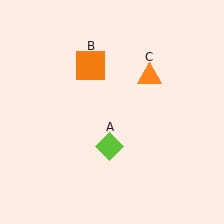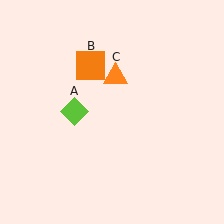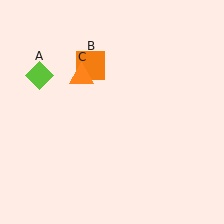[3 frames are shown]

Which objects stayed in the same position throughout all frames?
Orange square (object B) remained stationary.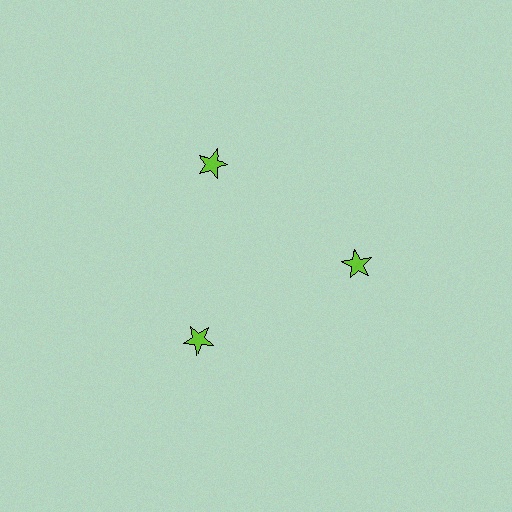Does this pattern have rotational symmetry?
Yes, this pattern has 3-fold rotational symmetry. It looks the same after rotating 120 degrees around the center.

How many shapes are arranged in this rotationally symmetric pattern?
There are 3 shapes, arranged in 3 groups of 1.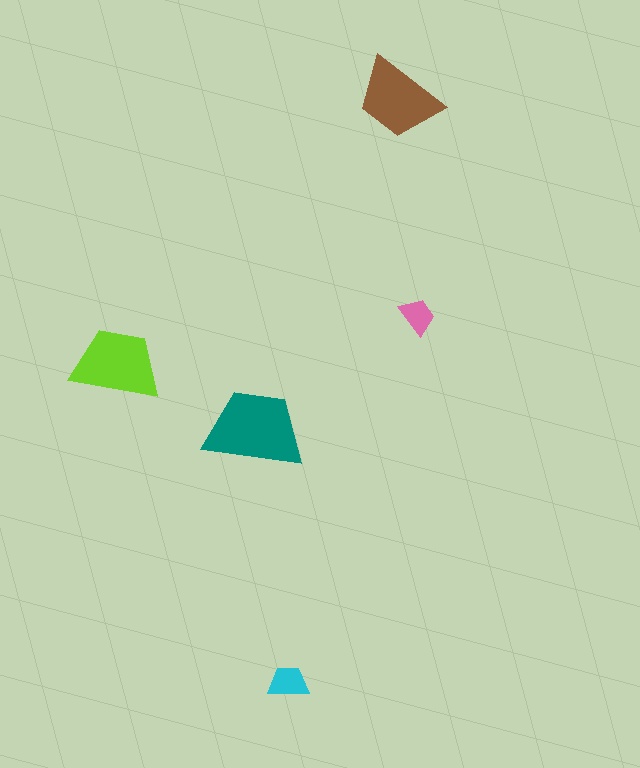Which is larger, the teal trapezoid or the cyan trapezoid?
The teal one.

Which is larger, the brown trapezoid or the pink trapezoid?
The brown one.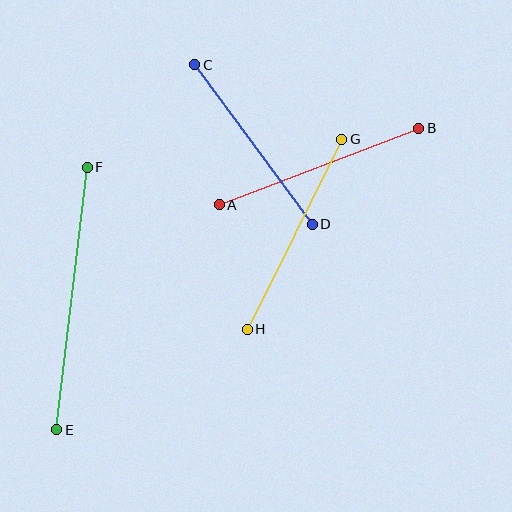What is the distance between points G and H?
The distance is approximately 212 pixels.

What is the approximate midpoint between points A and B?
The midpoint is at approximately (319, 167) pixels.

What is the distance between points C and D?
The distance is approximately 198 pixels.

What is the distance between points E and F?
The distance is approximately 264 pixels.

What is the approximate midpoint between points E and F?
The midpoint is at approximately (72, 299) pixels.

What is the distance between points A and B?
The distance is approximately 214 pixels.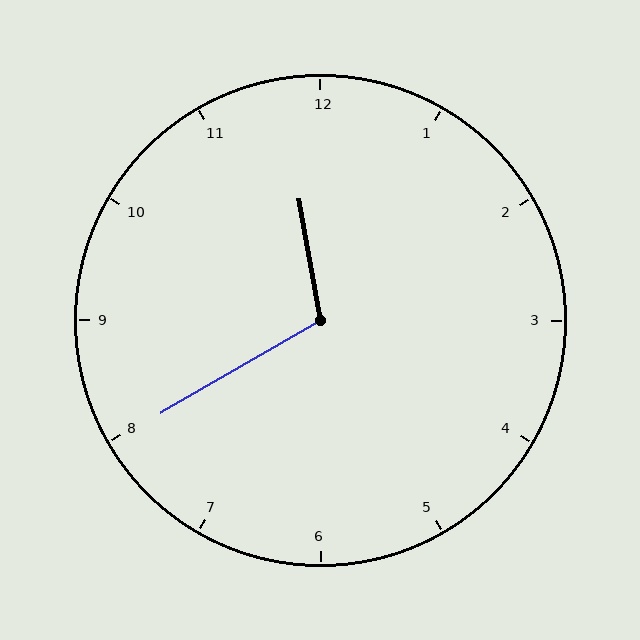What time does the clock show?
11:40.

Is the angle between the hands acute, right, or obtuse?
It is obtuse.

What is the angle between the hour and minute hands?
Approximately 110 degrees.